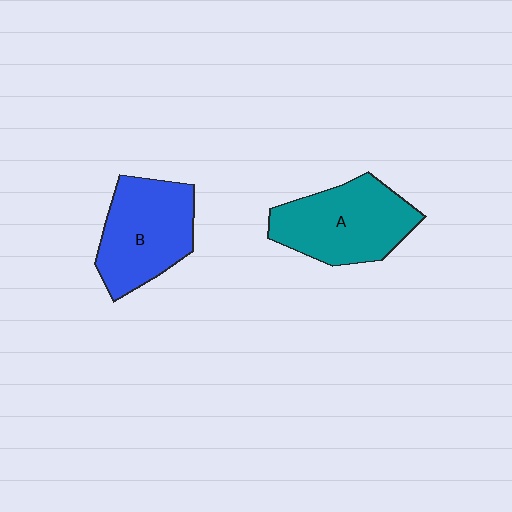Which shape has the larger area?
Shape A (teal).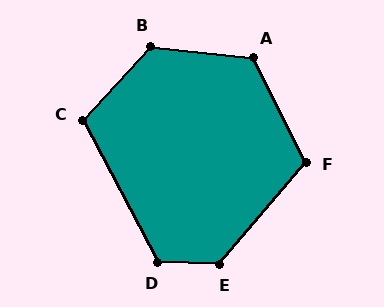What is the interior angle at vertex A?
Approximately 122 degrees (obtuse).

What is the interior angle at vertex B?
Approximately 127 degrees (obtuse).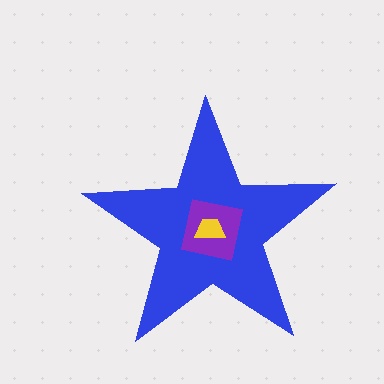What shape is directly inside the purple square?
The yellow trapezoid.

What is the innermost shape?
The yellow trapezoid.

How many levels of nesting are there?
3.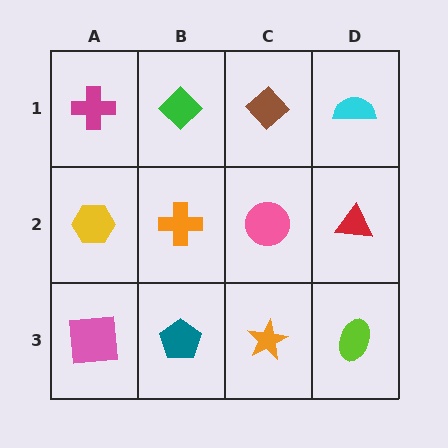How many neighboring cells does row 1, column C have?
3.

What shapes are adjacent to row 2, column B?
A green diamond (row 1, column B), a teal pentagon (row 3, column B), a yellow hexagon (row 2, column A), a pink circle (row 2, column C).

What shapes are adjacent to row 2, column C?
A brown diamond (row 1, column C), an orange star (row 3, column C), an orange cross (row 2, column B), a red triangle (row 2, column D).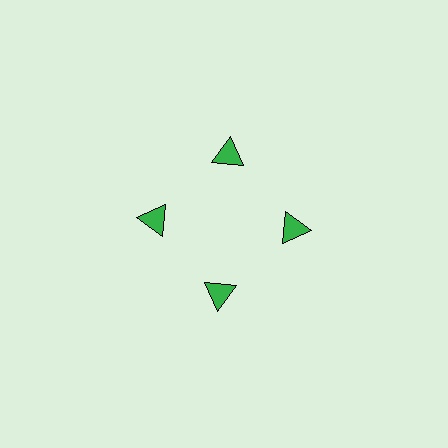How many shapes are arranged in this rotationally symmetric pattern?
There are 4 shapes, arranged in 4 groups of 1.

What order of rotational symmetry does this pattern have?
This pattern has 4-fold rotational symmetry.